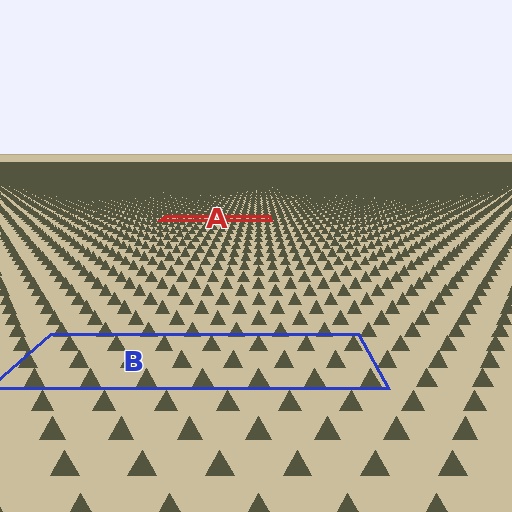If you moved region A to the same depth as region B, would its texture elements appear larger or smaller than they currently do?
They would appear larger. At a closer depth, the same texture elements are projected at a bigger on-screen size.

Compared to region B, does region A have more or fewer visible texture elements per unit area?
Region A has more texture elements per unit area — they are packed more densely because it is farther away.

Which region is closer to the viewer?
Region B is closer. The texture elements there are larger and more spread out.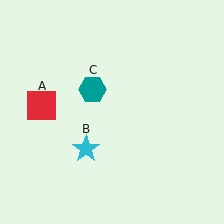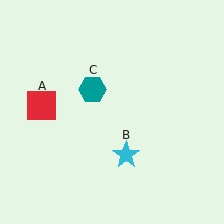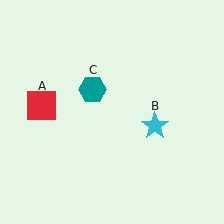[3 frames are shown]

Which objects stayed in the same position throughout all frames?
Red square (object A) and teal hexagon (object C) remained stationary.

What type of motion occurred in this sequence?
The cyan star (object B) rotated counterclockwise around the center of the scene.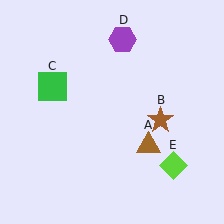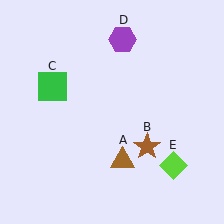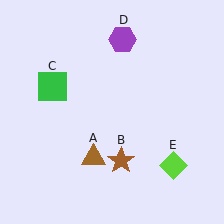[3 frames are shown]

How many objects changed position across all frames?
2 objects changed position: brown triangle (object A), brown star (object B).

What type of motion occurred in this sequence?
The brown triangle (object A), brown star (object B) rotated clockwise around the center of the scene.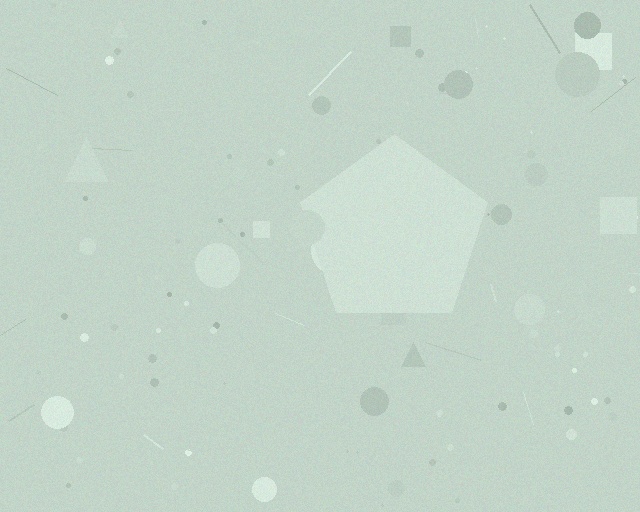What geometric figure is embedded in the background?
A pentagon is embedded in the background.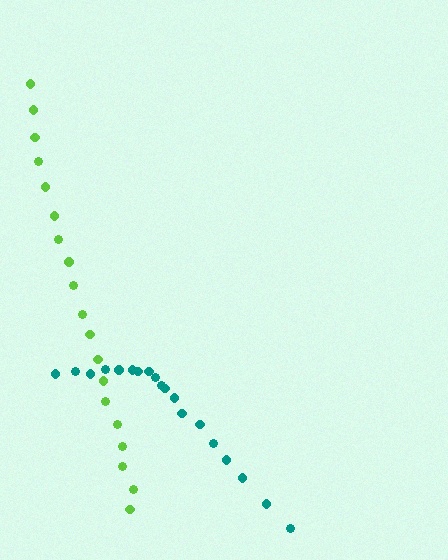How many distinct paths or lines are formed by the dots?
There are 2 distinct paths.